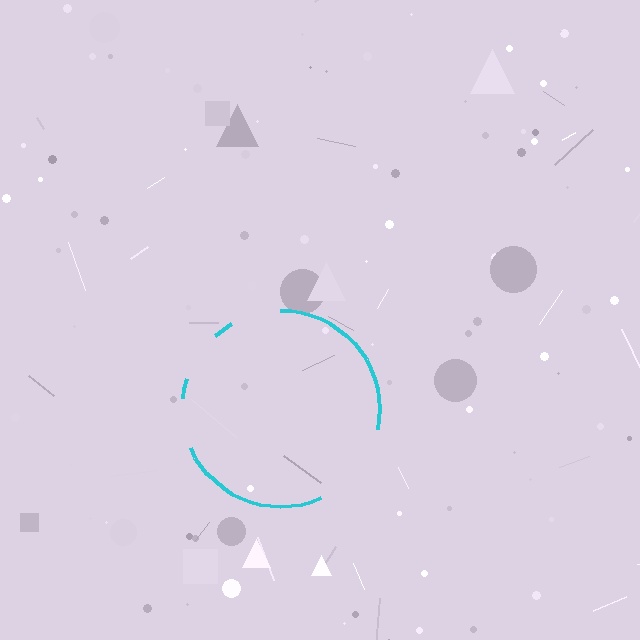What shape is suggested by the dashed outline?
The dashed outline suggests a circle.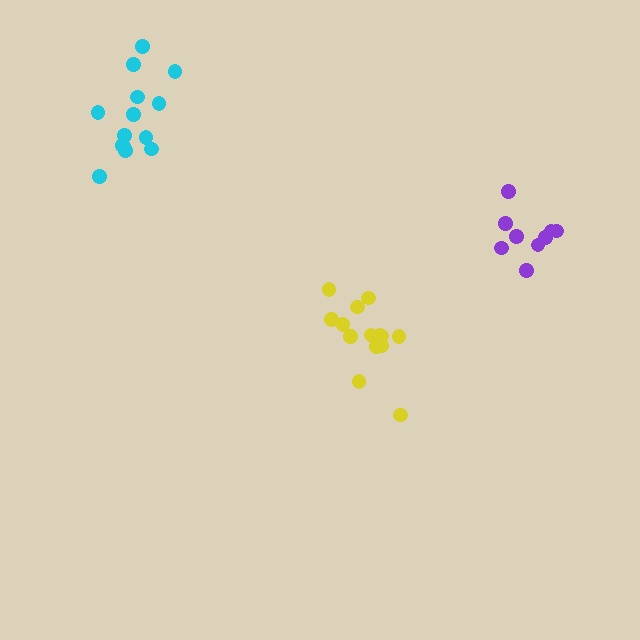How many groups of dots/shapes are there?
There are 3 groups.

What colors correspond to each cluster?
The clusters are colored: yellow, purple, cyan.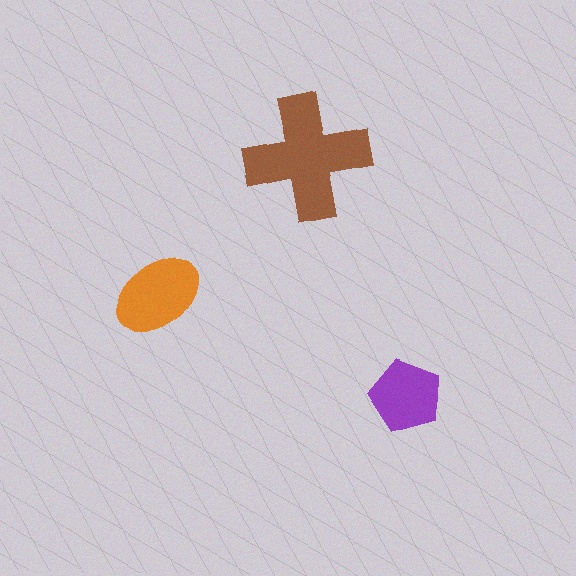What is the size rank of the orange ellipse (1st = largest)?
2nd.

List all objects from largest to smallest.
The brown cross, the orange ellipse, the purple pentagon.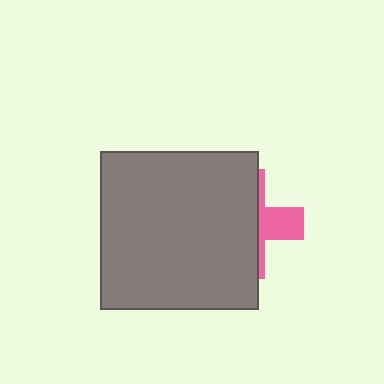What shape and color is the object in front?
The object in front is a gray square.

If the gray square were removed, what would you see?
You would see the complete pink cross.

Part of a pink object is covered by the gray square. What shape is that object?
It is a cross.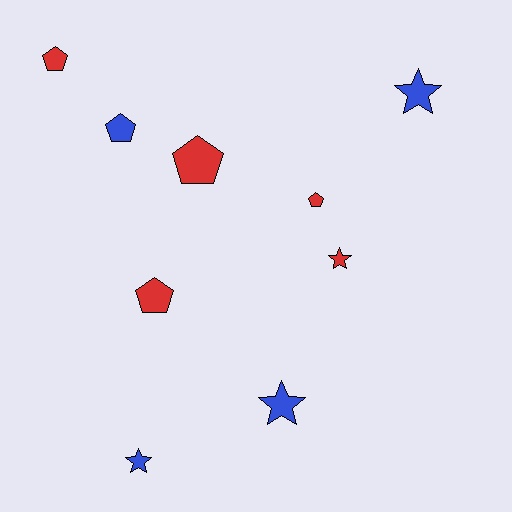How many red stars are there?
There is 1 red star.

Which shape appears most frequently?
Pentagon, with 5 objects.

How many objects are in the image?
There are 9 objects.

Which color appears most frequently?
Red, with 5 objects.